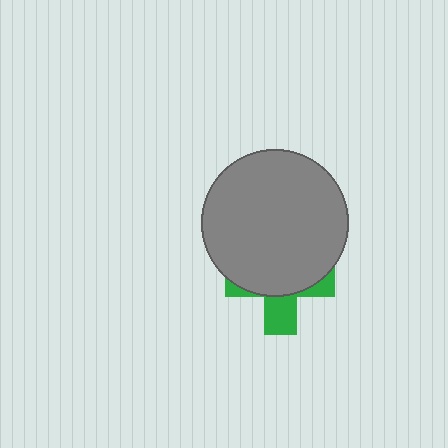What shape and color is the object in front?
The object in front is a gray circle.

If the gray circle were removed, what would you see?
You would see the complete green cross.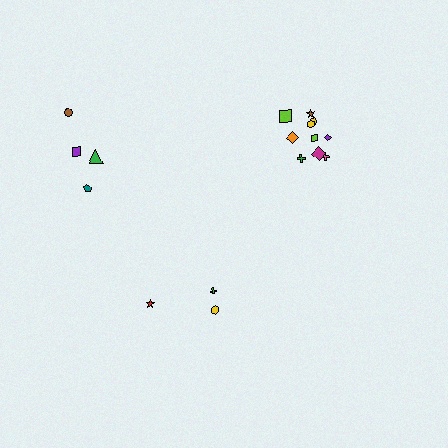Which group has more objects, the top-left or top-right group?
The top-right group.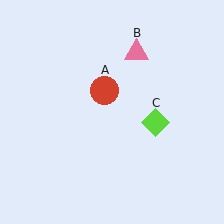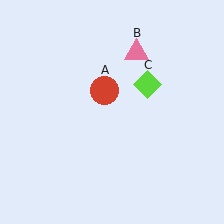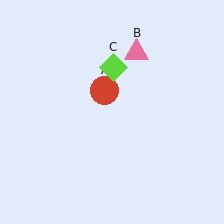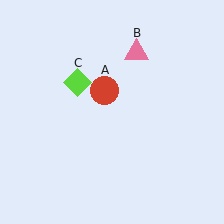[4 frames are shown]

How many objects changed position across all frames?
1 object changed position: lime diamond (object C).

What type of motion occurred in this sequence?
The lime diamond (object C) rotated counterclockwise around the center of the scene.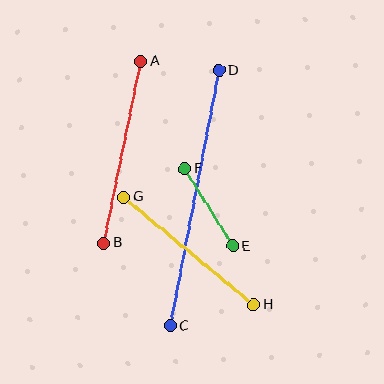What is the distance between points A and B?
The distance is approximately 185 pixels.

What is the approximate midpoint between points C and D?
The midpoint is at approximately (195, 198) pixels.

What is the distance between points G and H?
The distance is approximately 168 pixels.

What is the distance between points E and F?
The distance is approximately 91 pixels.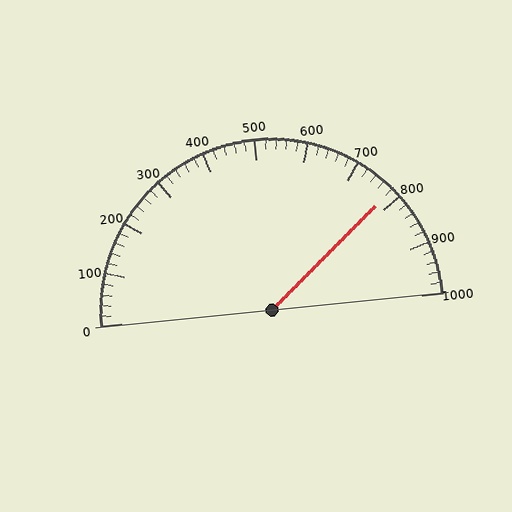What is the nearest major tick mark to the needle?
The nearest major tick mark is 800.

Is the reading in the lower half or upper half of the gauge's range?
The reading is in the upper half of the range (0 to 1000).